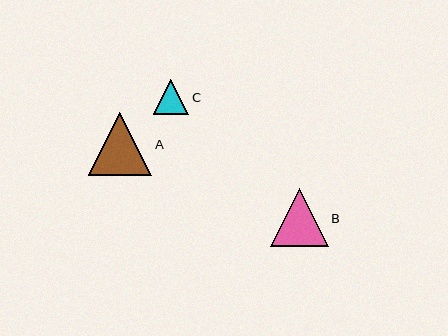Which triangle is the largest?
Triangle A is the largest with a size of approximately 63 pixels.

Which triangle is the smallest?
Triangle C is the smallest with a size of approximately 35 pixels.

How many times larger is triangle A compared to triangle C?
Triangle A is approximately 1.8 times the size of triangle C.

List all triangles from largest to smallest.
From largest to smallest: A, B, C.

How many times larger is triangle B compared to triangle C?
Triangle B is approximately 1.6 times the size of triangle C.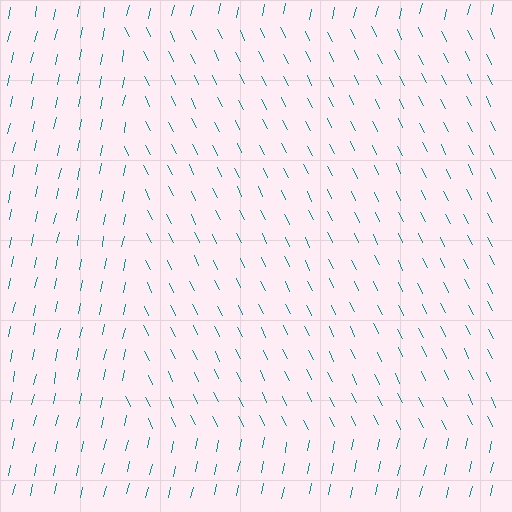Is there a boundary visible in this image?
Yes, there is a texture boundary formed by a change in line orientation.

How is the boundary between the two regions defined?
The boundary is defined purely by a change in line orientation (approximately 38 degrees difference). All lines are the same color and thickness.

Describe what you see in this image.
The image is filled with small teal line segments. A rectangle region in the image has lines oriented differently from the surrounding lines, creating a visible texture boundary.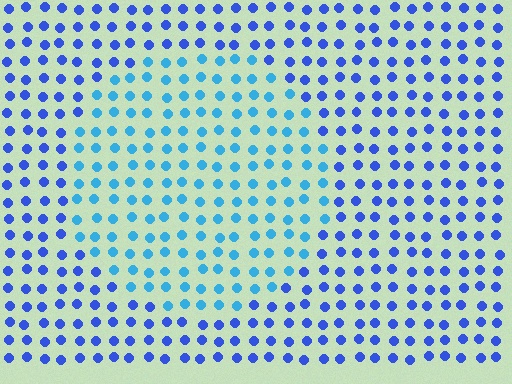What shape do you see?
I see a circle.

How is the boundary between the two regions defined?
The boundary is defined purely by a slight shift in hue (about 32 degrees). Spacing, size, and orientation are identical on both sides.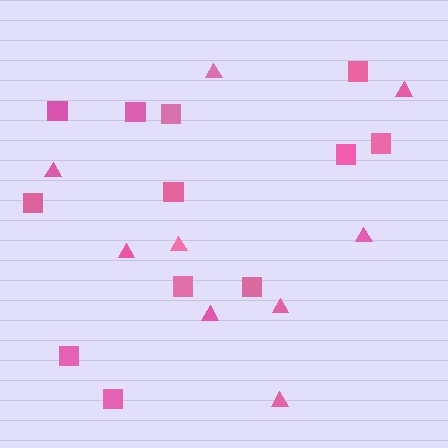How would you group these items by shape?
There are 2 groups: one group of triangles (9) and one group of squares (12).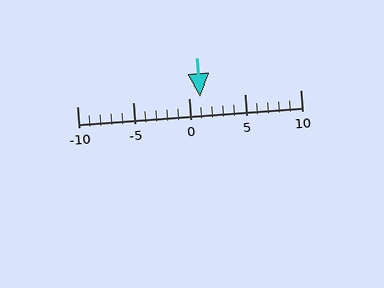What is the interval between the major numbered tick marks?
The major tick marks are spaced 5 units apart.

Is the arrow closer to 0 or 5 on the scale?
The arrow is closer to 0.